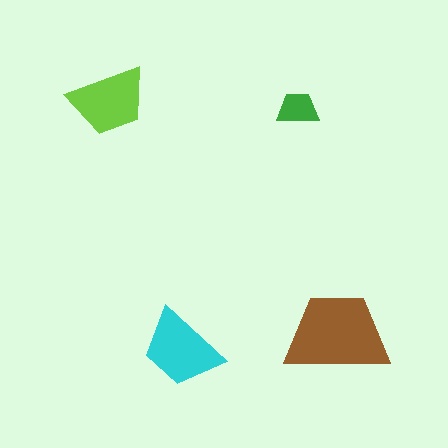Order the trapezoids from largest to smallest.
the brown one, the cyan one, the lime one, the green one.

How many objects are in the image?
There are 4 objects in the image.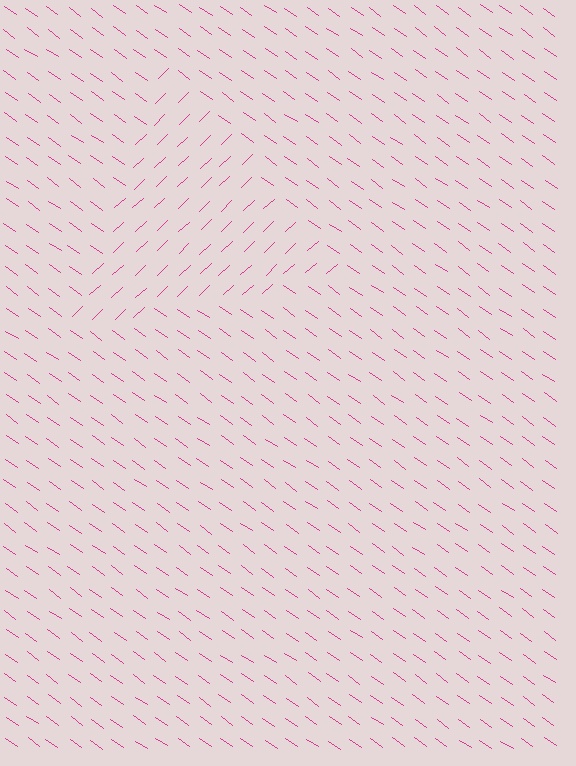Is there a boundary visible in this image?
Yes, there is a texture boundary formed by a change in line orientation.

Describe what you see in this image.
The image is filled with small magenta line segments. A triangle region in the image has lines oriented differently from the surrounding lines, creating a visible texture boundary.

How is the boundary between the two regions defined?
The boundary is defined purely by a change in line orientation (approximately 78 degrees difference). All lines are the same color and thickness.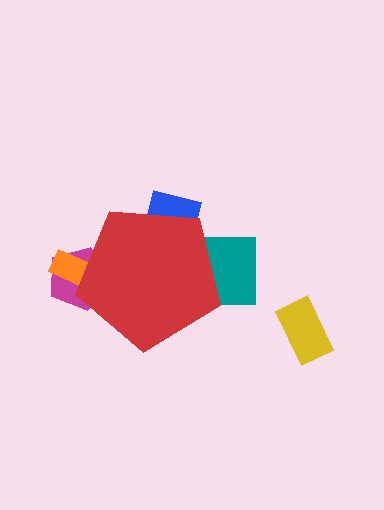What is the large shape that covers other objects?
A red pentagon.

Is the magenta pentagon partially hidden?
Yes, the magenta pentagon is partially hidden behind the red pentagon.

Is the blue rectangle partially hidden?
Yes, the blue rectangle is partially hidden behind the red pentagon.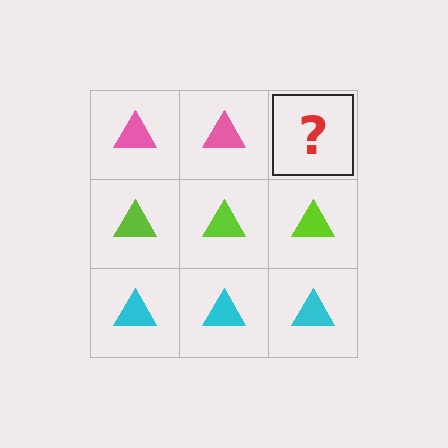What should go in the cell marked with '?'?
The missing cell should contain a pink triangle.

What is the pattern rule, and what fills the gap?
The rule is that each row has a consistent color. The gap should be filled with a pink triangle.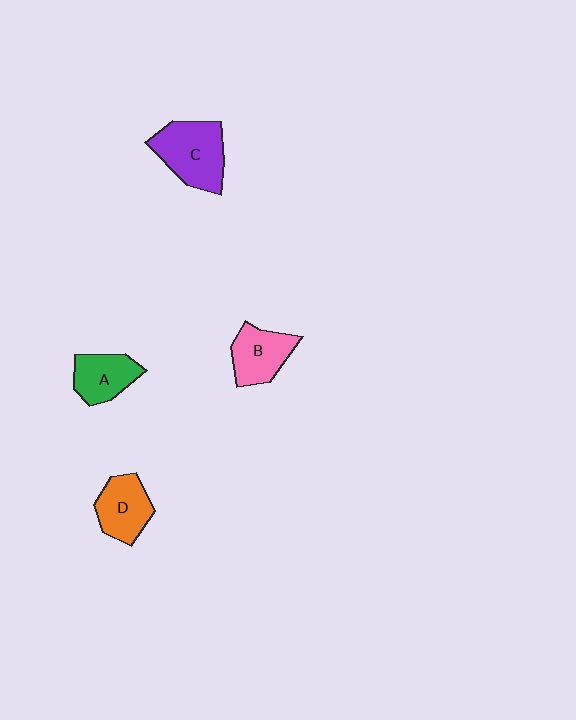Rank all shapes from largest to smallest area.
From largest to smallest: C (purple), D (orange), B (pink), A (green).